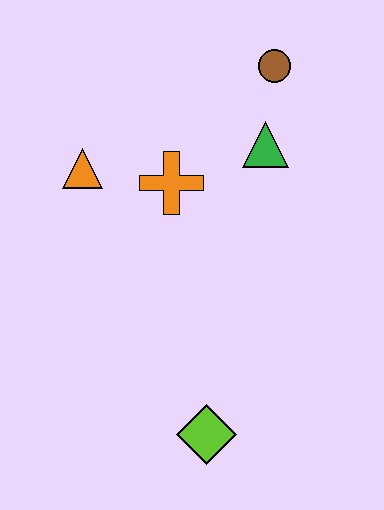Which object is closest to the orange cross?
The orange triangle is closest to the orange cross.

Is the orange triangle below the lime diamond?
No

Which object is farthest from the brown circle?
The lime diamond is farthest from the brown circle.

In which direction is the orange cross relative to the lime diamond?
The orange cross is above the lime diamond.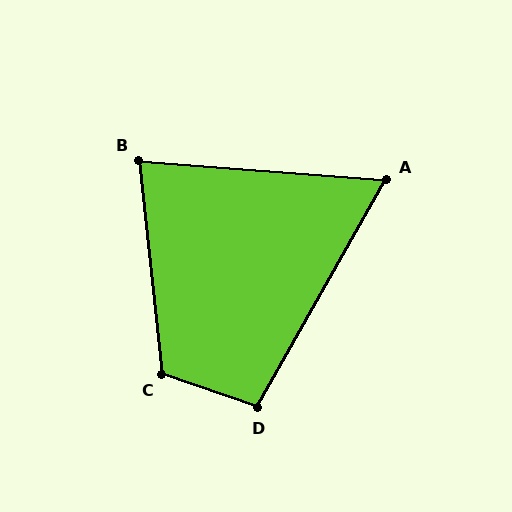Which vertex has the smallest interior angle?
A, at approximately 65 degrees.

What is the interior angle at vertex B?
Approximately 80 degrees (acute).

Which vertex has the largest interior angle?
C, at approximately 115 degrees.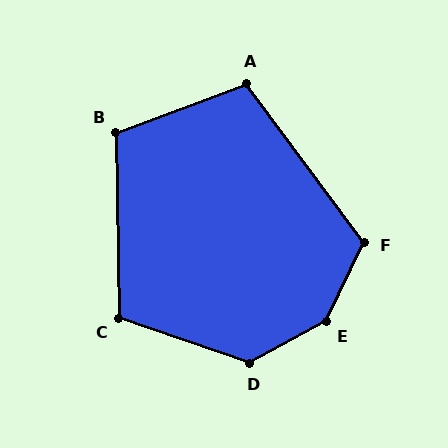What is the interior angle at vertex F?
Approximately 118 degrees (obtuse).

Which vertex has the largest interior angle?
E, at approximately 144 degrees.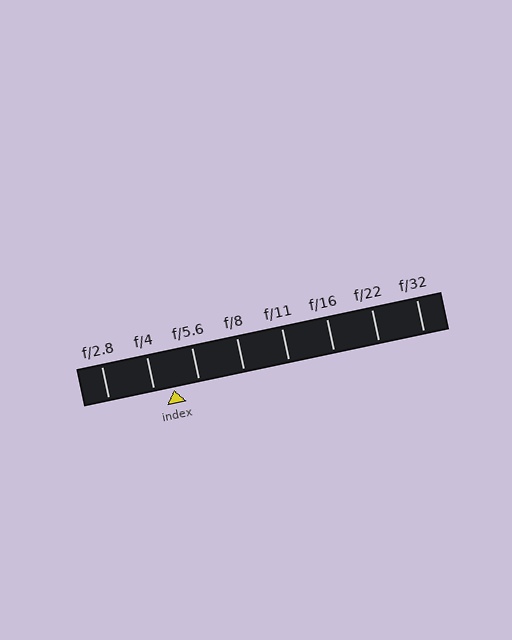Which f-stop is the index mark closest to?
The index mark is closest to f/4.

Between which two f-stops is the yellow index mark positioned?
The index mark is between f/4 and f/5.6.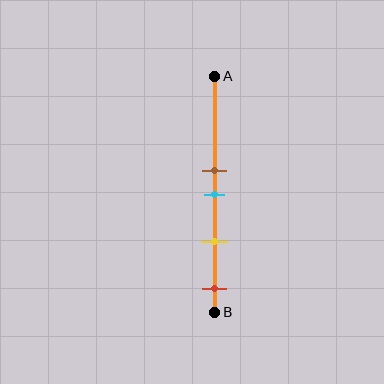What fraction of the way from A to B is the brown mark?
The brown mark is approximately 40% (0.4) of the way from A to B.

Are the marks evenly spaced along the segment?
No, the marks are not evenly spaced.